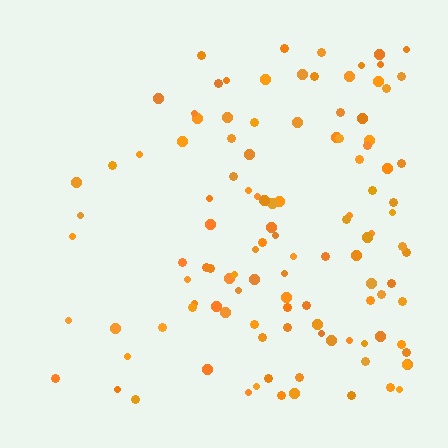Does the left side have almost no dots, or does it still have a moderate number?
Still a moderate number, just noticeably fewer than the right.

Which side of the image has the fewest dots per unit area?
The left.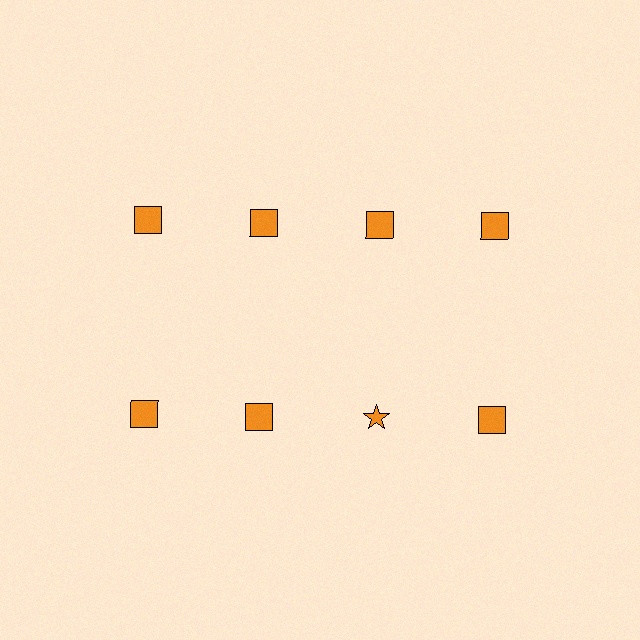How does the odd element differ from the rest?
It has a different shape: star instead of square.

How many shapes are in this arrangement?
There are 8 shapes arranged in a grid pattern.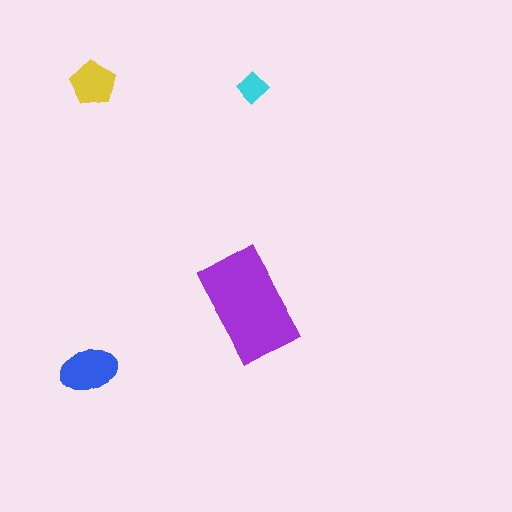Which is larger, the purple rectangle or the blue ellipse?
The purple rectangle.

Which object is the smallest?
The cyan diamond.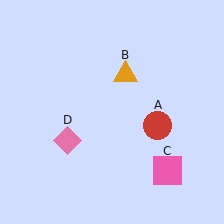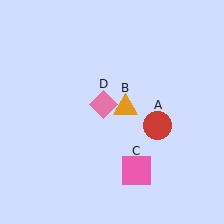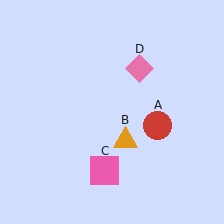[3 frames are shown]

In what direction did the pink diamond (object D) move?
The pink diamond (object D) moved up and to the right.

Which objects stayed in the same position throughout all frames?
Red circle (object A) remained stationary.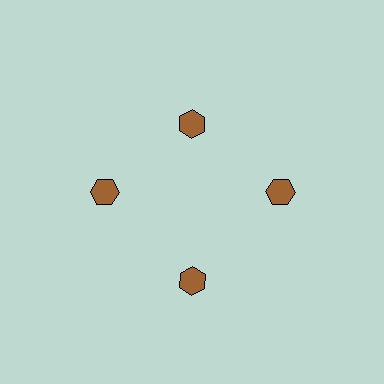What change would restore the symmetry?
The symmetry would be restored by moving it outward, back onto the ring so that all 4 hexagons sit at equal angles and equal distance from the center.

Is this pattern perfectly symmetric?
No. The 4 brown hexagons are arranged in a ring, but one element near the 12 o'clock position is pulled inward toward the center, breaking the 4-fold rotational symmetry.